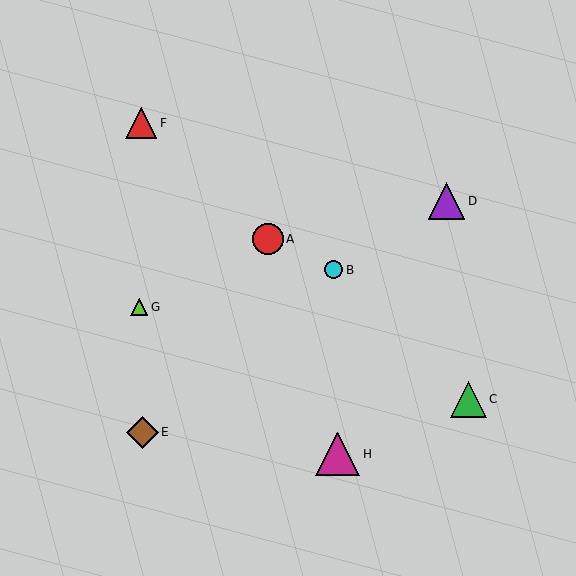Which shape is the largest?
The magenta triangle (labeled H) is the largest.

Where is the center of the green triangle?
The center of the green triangle is at (468, 399).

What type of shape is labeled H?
Shape H is a magenta triangle.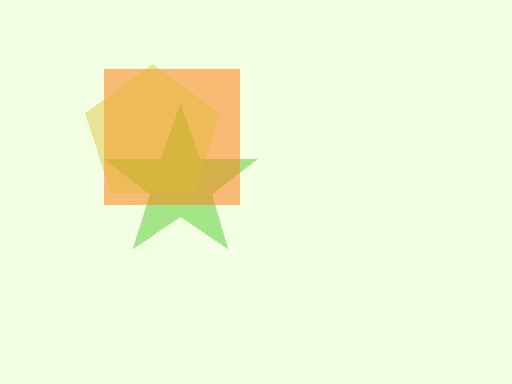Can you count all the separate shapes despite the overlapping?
Yes, there are 3 separate shapes.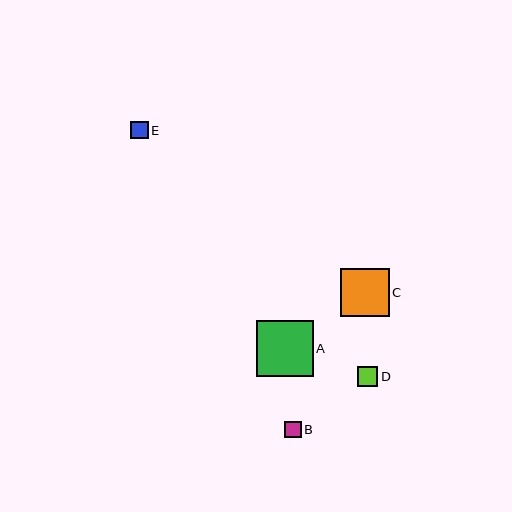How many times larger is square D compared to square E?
Square D is approximately 1.2 times the size of square E.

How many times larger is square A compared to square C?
Square A is approximately 1.2 times the size of square C.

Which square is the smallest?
Square B is the smallest with a size of approximately 17 pixels.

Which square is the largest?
Square A is the largest with a size of approximately 57 pixels.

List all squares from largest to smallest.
From largest to smallest: A, C, D, E, B.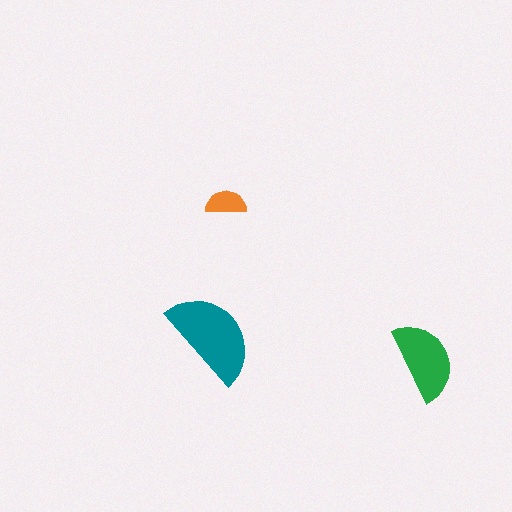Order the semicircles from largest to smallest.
the teal one, the green one, the orange one.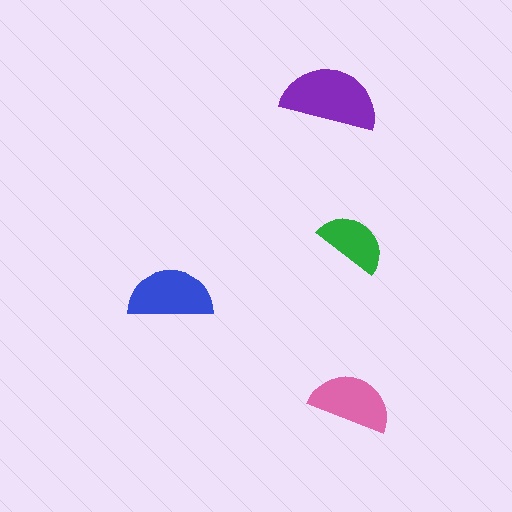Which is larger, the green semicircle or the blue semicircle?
The blue one.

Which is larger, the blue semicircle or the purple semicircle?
The purple one.